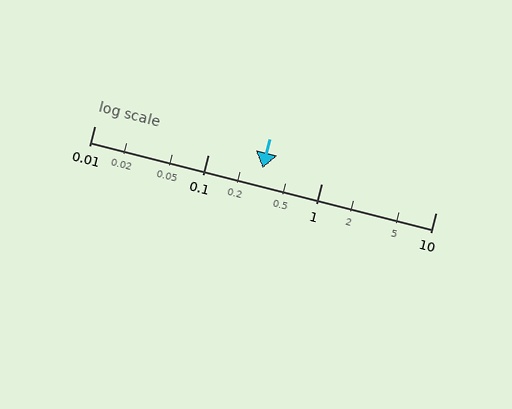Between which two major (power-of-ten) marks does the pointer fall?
The pointer is between 0.1 and 1.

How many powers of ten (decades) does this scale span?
The scale spans 3 decades, from 0.01 to 10.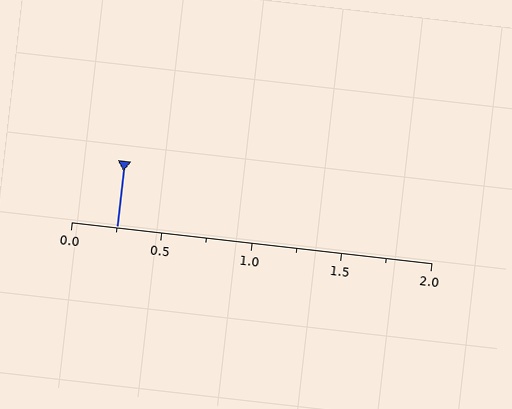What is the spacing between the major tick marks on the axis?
The major ticks are spaced 0.5 apart.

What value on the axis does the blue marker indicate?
The marker indicates approximately 0.25.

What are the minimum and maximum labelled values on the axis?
The axis runs from 0.0 to 2.0.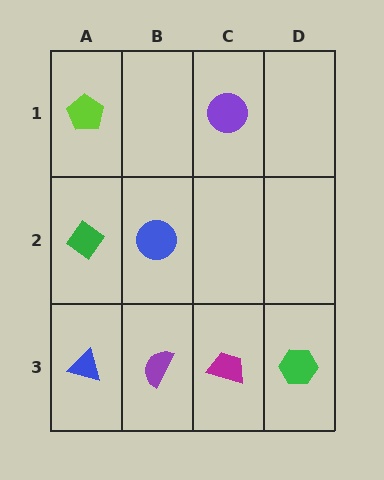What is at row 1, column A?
A lime pentagon.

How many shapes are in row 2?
2 shapes.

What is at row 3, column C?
A magenta trapezoid.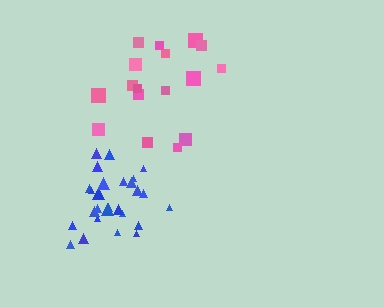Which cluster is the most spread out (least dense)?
Pink.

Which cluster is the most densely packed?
Blue.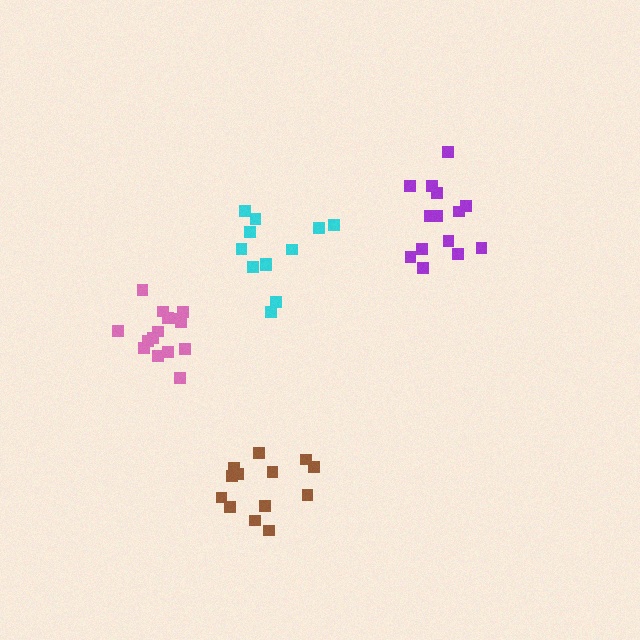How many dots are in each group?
Group 1: 13 dots, Group 2: 14 dots, Group 3: 12 dots, Group 4: 15 dots (54 total).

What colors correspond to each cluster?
The clusters are colored: brown, purple, cyan, pink.